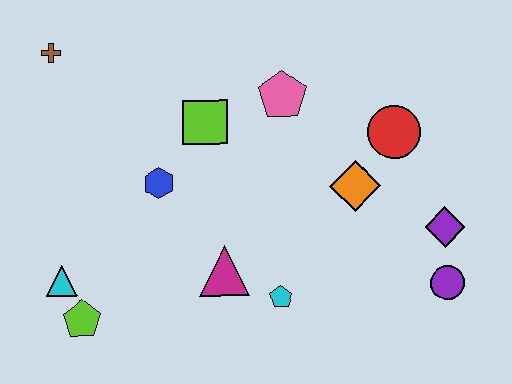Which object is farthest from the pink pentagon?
The lime pentagon is farthest from the pink pentagon.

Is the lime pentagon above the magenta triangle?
No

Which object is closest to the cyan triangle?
The lime pentagon is closest to the cyan triangle.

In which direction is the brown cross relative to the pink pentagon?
The brown cross is to the left of the pink pentagon.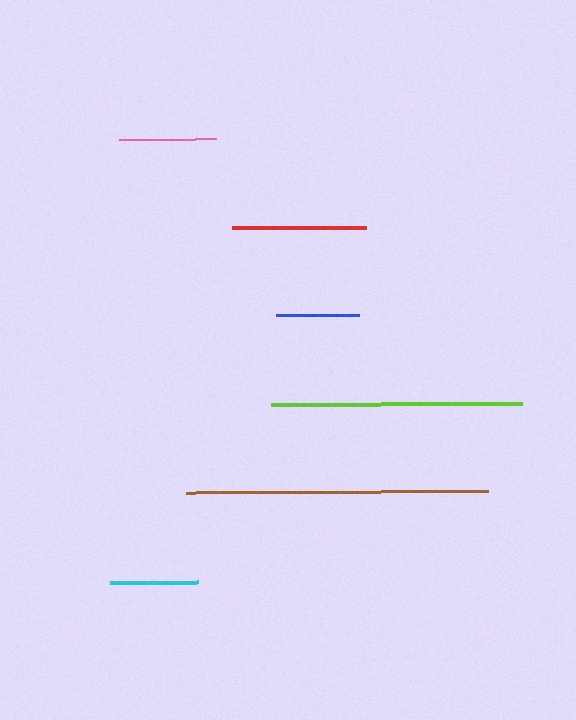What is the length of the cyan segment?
The cyan segment is approximately 88 pixels long.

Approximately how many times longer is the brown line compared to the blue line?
The brown line is approximately 3.7 times the length of the blue line.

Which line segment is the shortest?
The blue line is the shortest at approximately 83 pixels.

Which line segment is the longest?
The brown line is the longest at approximately 302 pixels.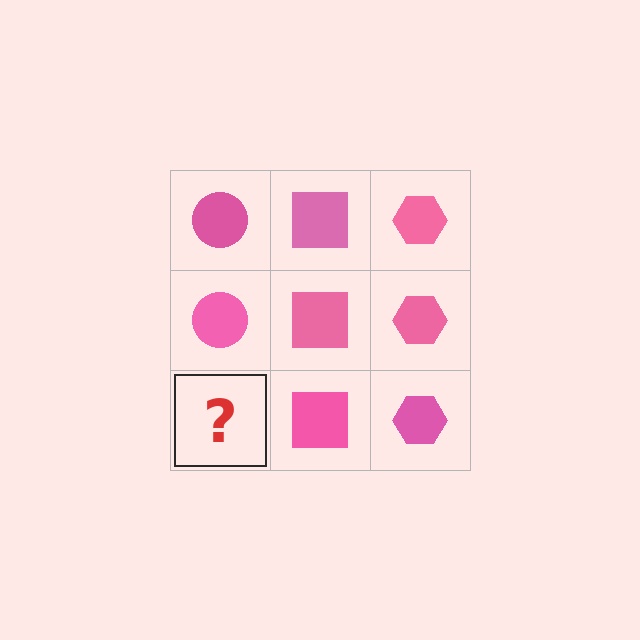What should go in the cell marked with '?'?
The missing cell should contain a pink circle.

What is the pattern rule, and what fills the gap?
The rule is that each column has a consistent shape. The gap should be filled with a pink circle.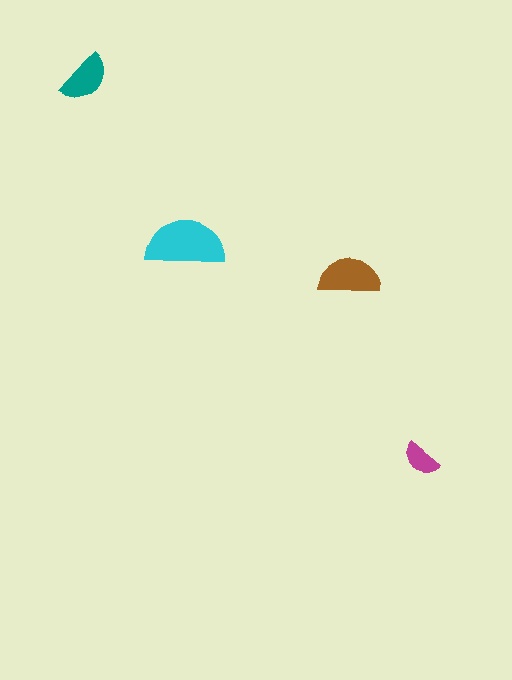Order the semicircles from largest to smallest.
the cyan one, the brown one, the teal one, the magenta one.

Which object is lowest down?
The magenta semicircle is bottommost.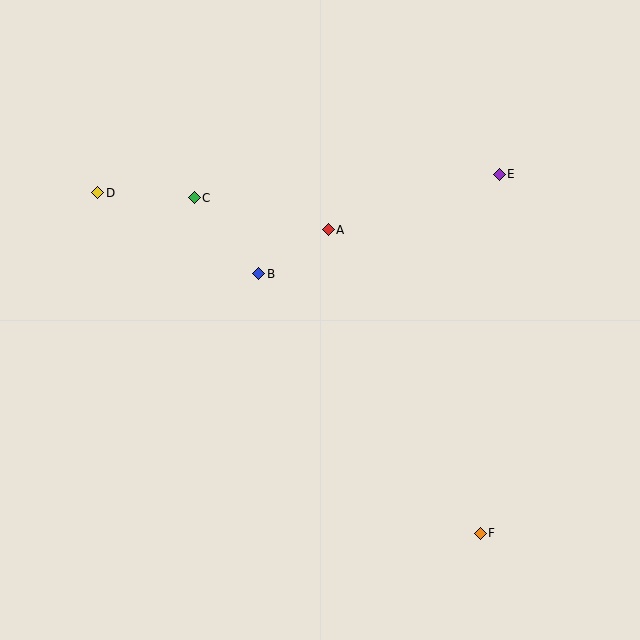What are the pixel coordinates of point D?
Point D is at (98, 193).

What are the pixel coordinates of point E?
Point E is at (499, 174).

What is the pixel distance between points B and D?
The distance between B and D is 180 pixels.